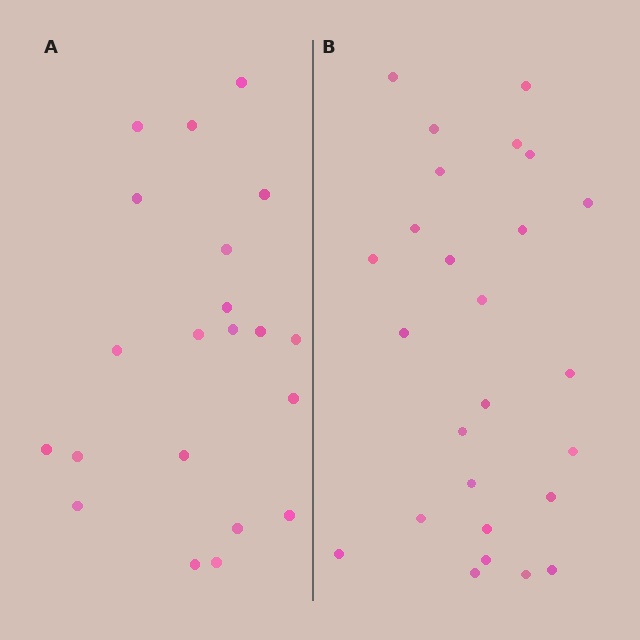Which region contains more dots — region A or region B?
Region B (the right region) has more dots.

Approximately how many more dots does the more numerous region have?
Region B has about 5 more dots than region A.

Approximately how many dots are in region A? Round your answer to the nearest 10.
About 20 dots. (The exact count is 21, which rounds to 20.)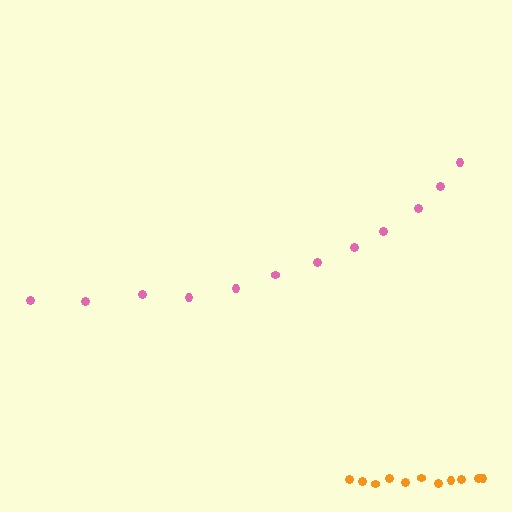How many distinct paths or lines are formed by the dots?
There are 2 distinct paths.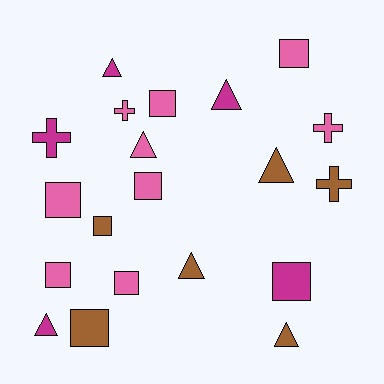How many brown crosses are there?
There is 1 brown cross.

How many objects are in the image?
There are 20 objects.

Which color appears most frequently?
Pink, with 9 objects.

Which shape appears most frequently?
Square, with 9 objects.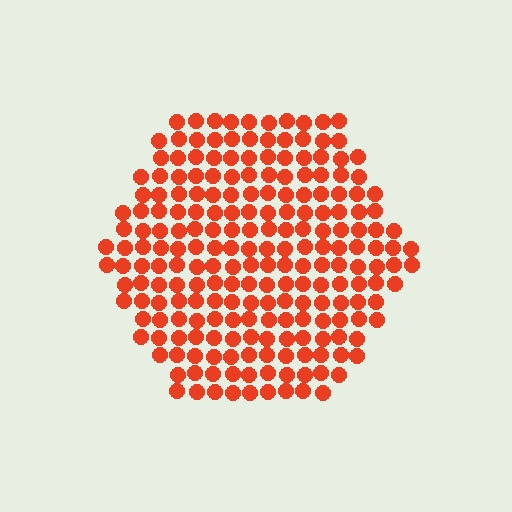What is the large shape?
The large shape is a hexagon.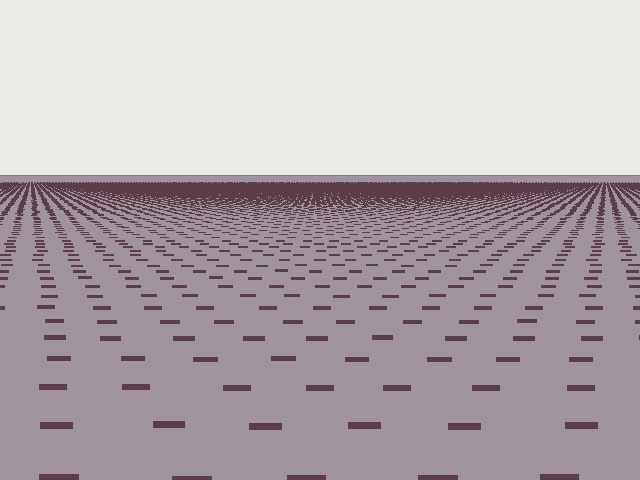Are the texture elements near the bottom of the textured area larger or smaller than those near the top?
Larger. Near the bottom, elements are closer to the viewer and appear at a bigger on-screen size.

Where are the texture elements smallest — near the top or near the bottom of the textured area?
Near the top.